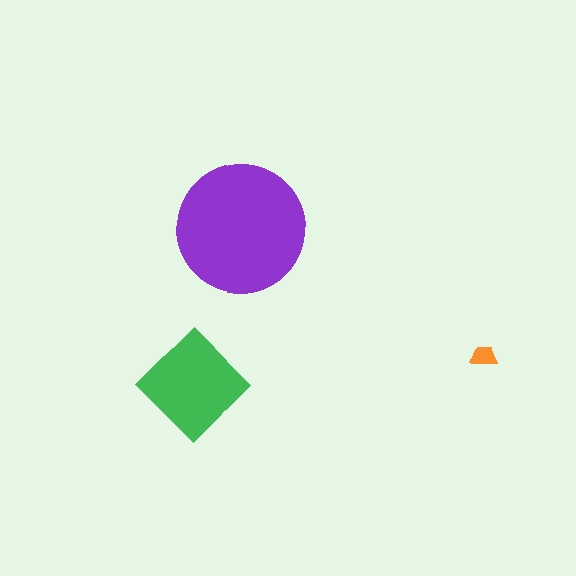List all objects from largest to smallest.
The purple circle, the green diamond, the orange trapezoid.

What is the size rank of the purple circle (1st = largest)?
1st.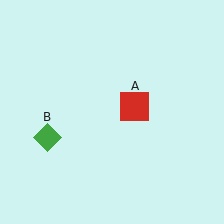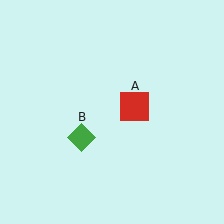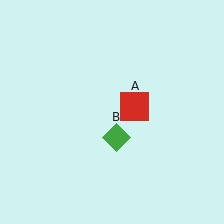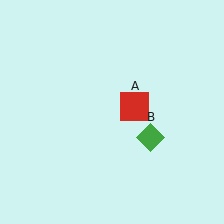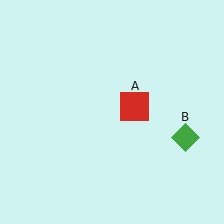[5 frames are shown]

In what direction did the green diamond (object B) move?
The green diamond (object B) moved right.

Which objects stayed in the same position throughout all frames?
Red square (object A) remained stationary.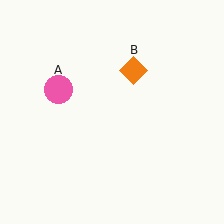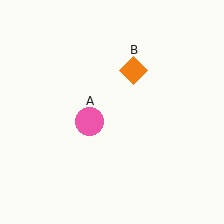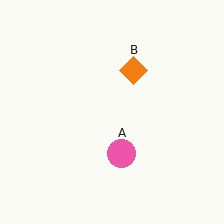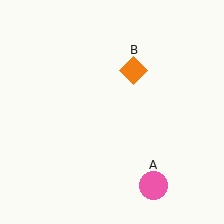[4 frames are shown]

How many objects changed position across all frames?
1 object changed position: pink circle (object A).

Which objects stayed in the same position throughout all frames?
Orange diamond (object B) remained stationary.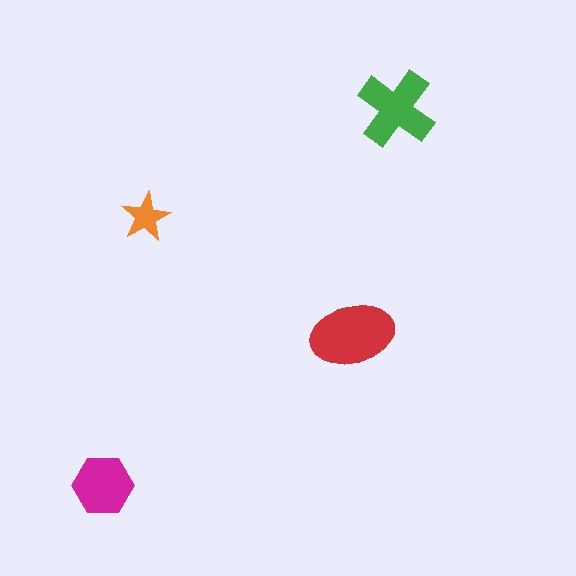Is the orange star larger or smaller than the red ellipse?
Smaller.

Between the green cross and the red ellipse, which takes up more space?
The red ellipse.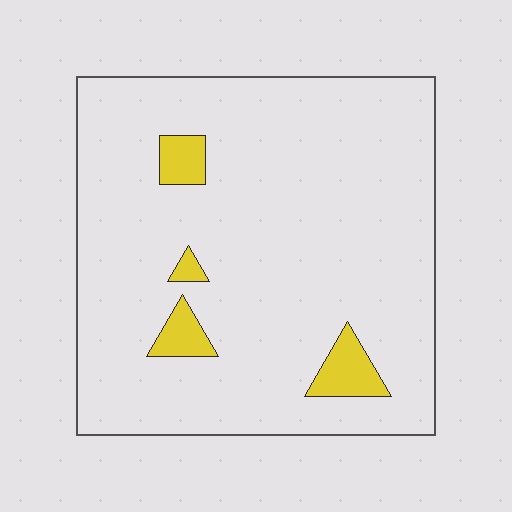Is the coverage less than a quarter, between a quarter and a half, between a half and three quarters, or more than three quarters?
Less than a quarter.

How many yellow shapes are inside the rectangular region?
4.